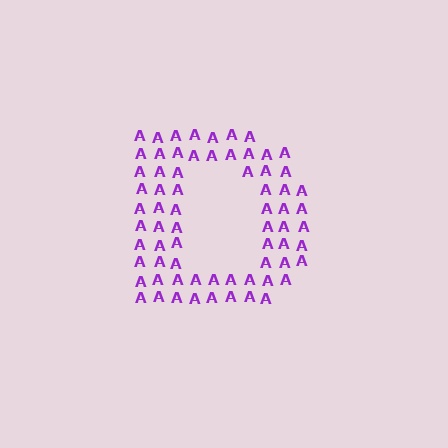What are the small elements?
The small elements are letter A's.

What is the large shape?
The large shape is the letter D.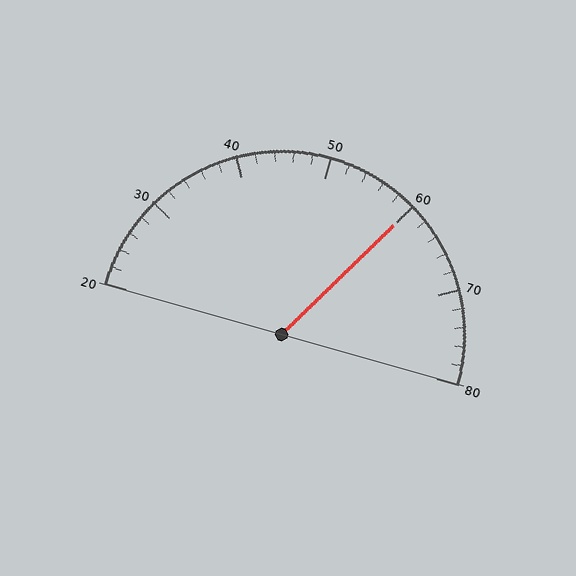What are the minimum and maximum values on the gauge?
The gauge ranges from 20 to 80.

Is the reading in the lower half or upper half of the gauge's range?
The reading is in the upper half of the range (20 to 80).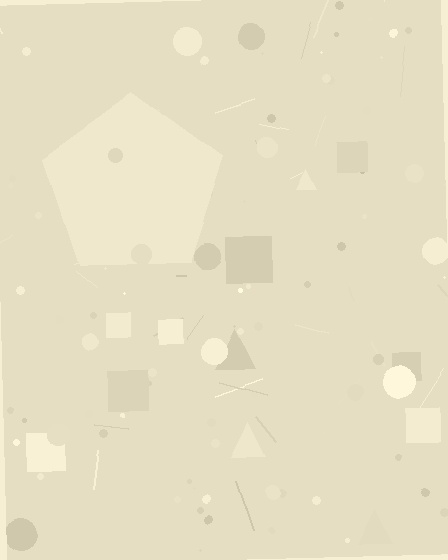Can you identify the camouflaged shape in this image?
The camouflaged shape is a pentagon.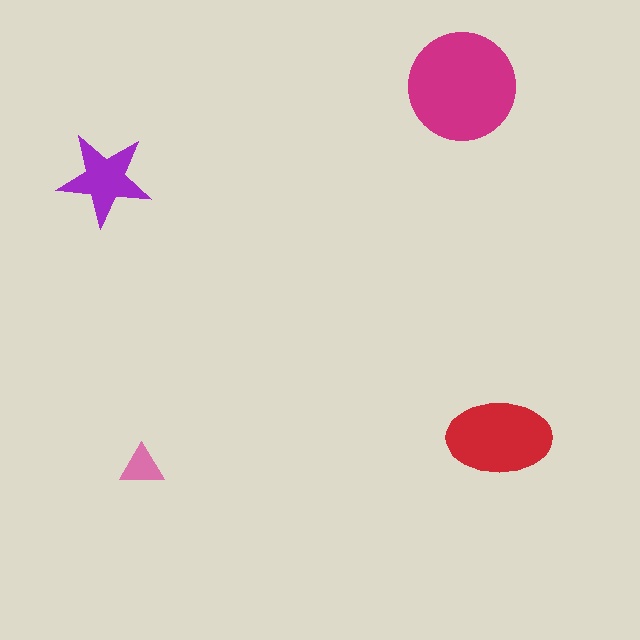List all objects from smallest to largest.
The pink triangle, the purple star, the red ellipse, the magenta circle.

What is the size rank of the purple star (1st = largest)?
3rd.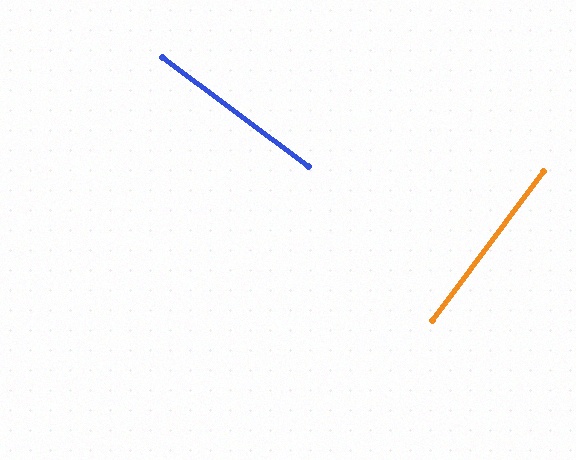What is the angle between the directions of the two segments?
Approximately 90 degrees.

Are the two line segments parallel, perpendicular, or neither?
Perpendicular — they meet at approximately 90°.